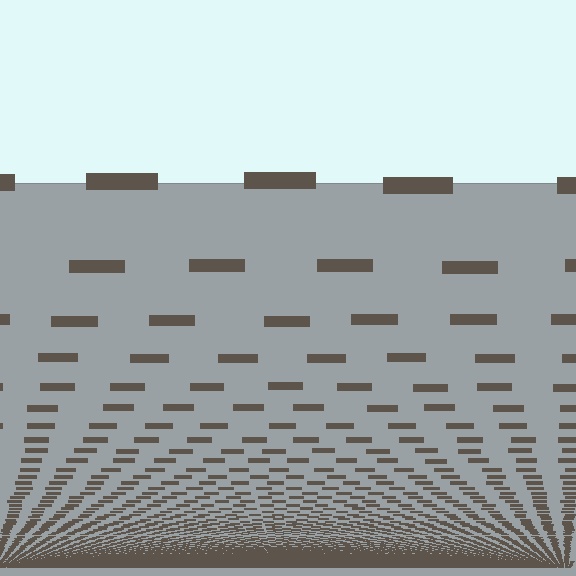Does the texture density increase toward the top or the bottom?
Density increases toward the bottom.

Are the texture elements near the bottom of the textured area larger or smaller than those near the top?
Smaller. The gradient is inverted — elements near the bottom are smaller and denser.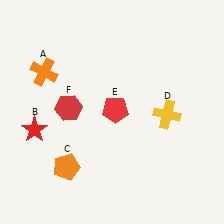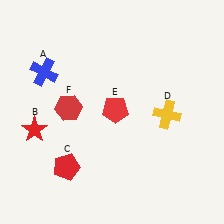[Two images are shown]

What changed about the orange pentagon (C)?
In Image 1, C is orange. In Image 2, it changed to red.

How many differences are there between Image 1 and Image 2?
There are 2 differences between the two images.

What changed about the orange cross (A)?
In Image 1, A is orange. In Image 2, it changed to blue.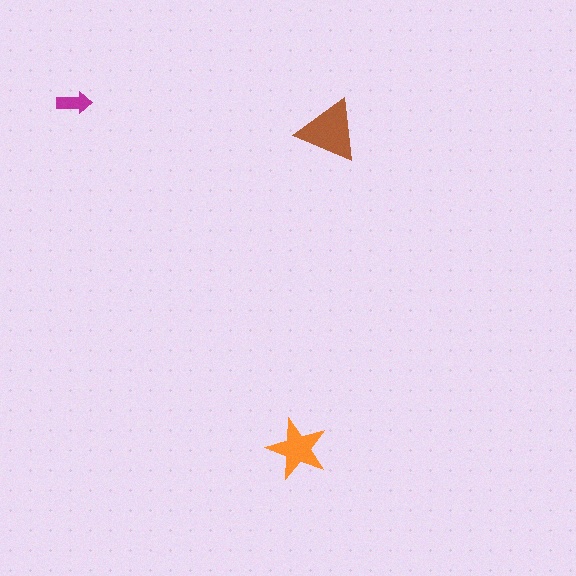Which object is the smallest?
The magenta arrow.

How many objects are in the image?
There are 3 objects in the image.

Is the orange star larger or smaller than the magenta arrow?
Larger.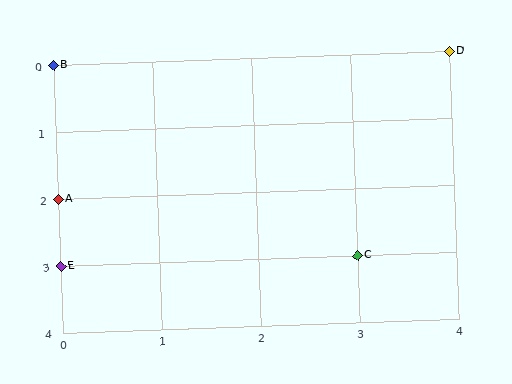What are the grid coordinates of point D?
Point D is at grid coordinates (4, 0).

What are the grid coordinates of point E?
Point E is at grid coordinates (0, 3).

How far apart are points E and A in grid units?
Points E and A are 1 row apart.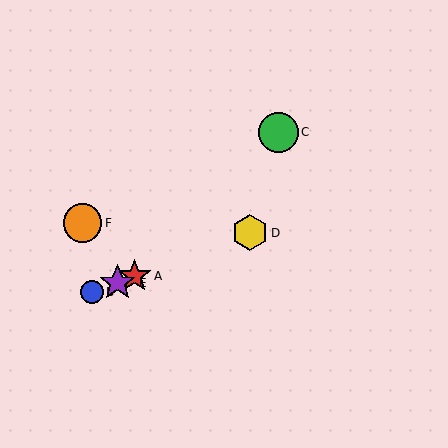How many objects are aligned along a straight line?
4 objects (A, B, D, E) are aligned along a straight line.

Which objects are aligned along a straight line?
Objects A, B, D, E are aligned along a straight line.